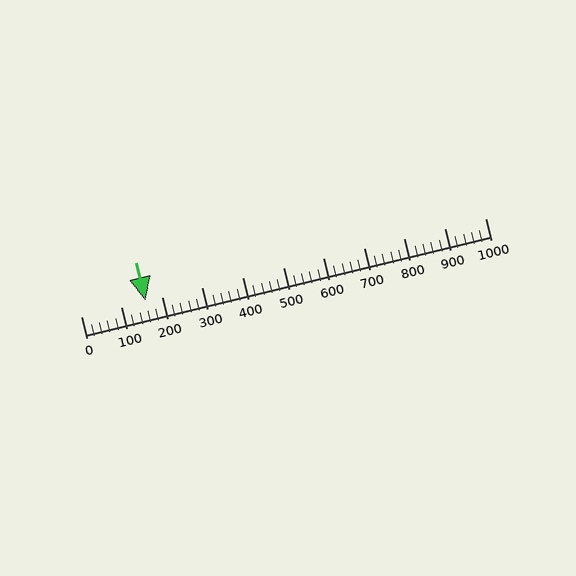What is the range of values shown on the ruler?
The ruler shows values from 0 to 1000.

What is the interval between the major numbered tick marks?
The major tick marks are spaced 100 units apart.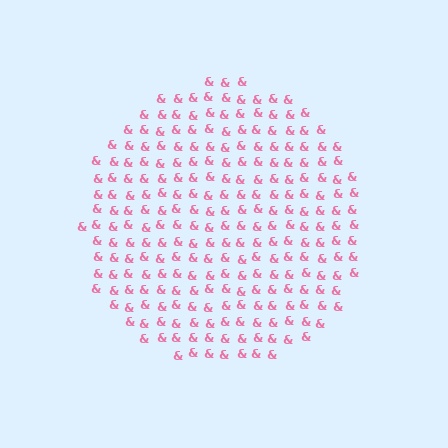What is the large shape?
The large shape is a circle.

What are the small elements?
The small elements are ampersands.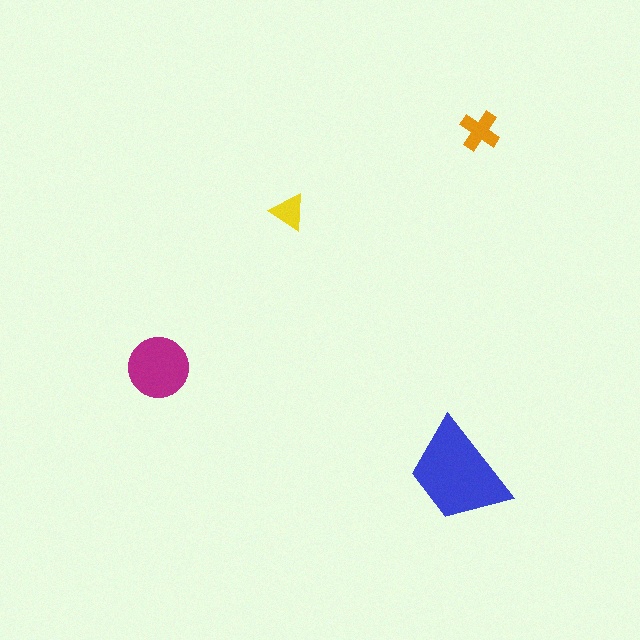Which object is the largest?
The blue trapezoid.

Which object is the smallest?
The yellow triangle.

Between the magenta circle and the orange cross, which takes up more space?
The magenta circle.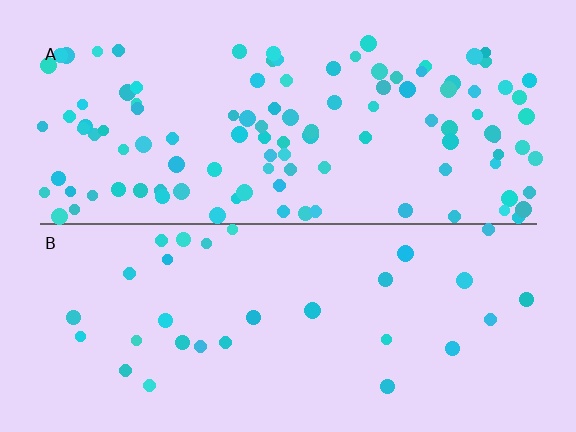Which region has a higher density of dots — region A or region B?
A (the top).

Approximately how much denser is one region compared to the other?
Approximately 3.5× — region A over region B.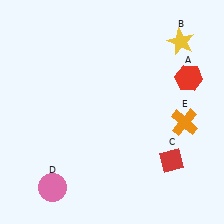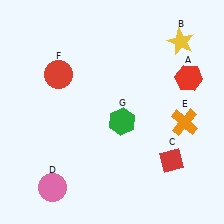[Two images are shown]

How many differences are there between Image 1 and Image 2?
There are 2 differences between the two images.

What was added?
A red circle (F), a green hexagon (G) were added in Image 2.